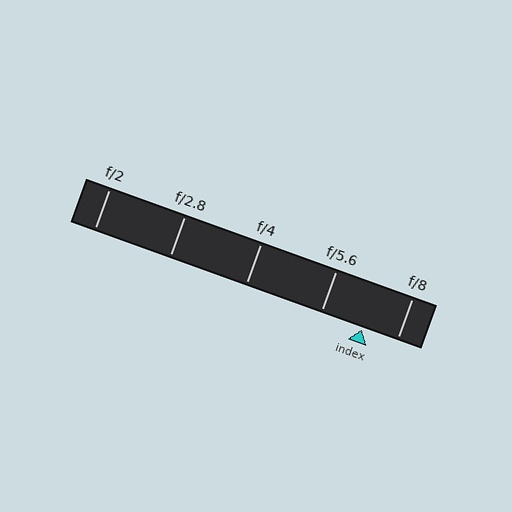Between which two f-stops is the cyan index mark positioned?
The index mark is between f/5.6 and f/8.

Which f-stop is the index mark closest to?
The index mark is closest to f/8.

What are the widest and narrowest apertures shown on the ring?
The widest aperture shown is f/2 and the narrowest is f/8.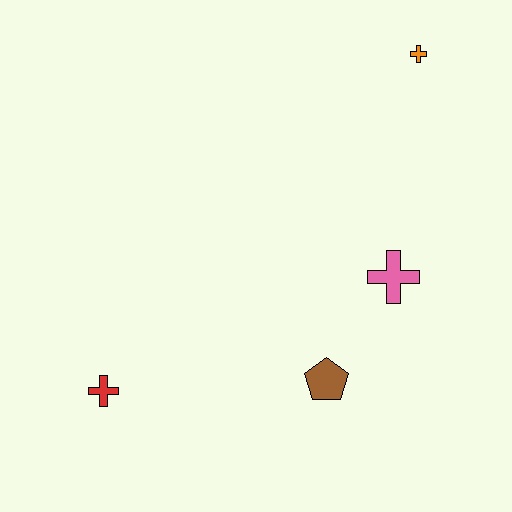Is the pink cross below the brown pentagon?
No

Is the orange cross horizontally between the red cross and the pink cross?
No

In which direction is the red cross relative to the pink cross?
The red cross is to the left of the pink cross.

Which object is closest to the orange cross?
The pink cross is closest to the orange cross.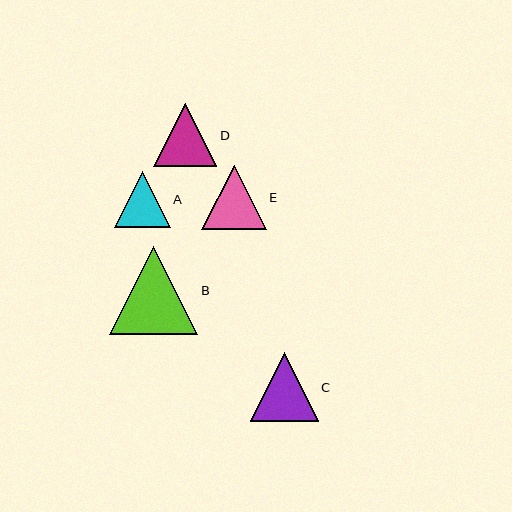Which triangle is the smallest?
Triangle A is the smallest with a size of approximately 56 pixels.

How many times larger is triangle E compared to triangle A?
Triangle E is approximately 1.2 times the size of triangle A.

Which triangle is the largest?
Triangle B is the largest with a size of approximately 88 pixels.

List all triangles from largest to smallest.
From largest to smallest: B, C, E, D, A.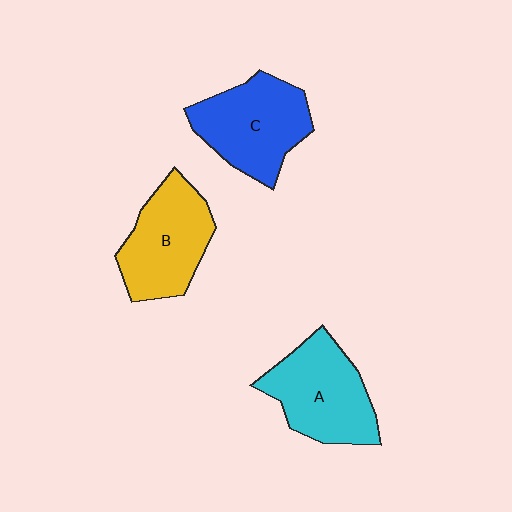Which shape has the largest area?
Shape C (blue).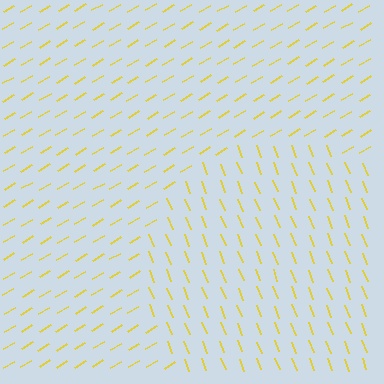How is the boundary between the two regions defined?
The boundary is defined purely by a change in line orientation (approximately 81 degrees difference). All lines are the same color and thickness.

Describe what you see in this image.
The image is filled with small yellow line segments. A circle region in the image has lines oriented differently from the surrounding lines, creating a visible texture boundary.